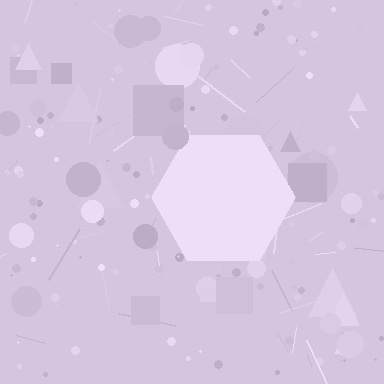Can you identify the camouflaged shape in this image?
The camouflaged shape is a hexagon.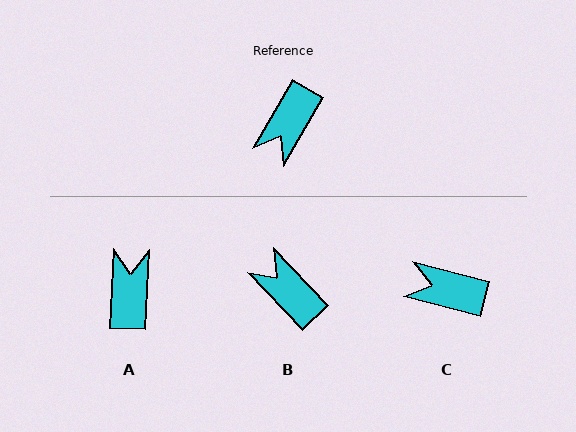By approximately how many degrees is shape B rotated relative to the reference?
Approximately 106 degrees clockwise.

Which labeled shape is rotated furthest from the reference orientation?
A, about 152 degrees away.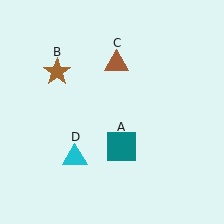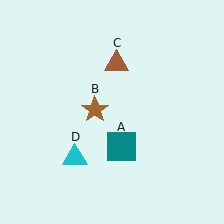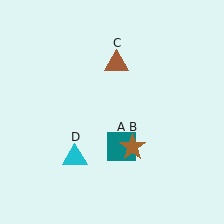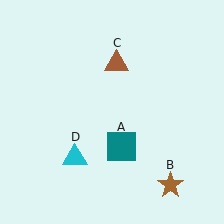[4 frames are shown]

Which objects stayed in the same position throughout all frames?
Teal square (object A) and brown triangle (object C) and cyan triangle (object D) remained stationary.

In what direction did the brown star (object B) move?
The brown star (object B) moved down and to the right.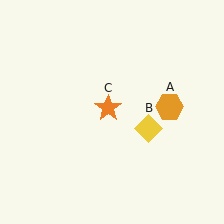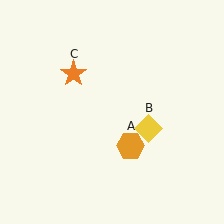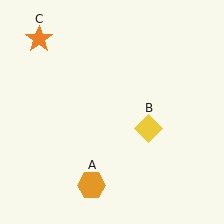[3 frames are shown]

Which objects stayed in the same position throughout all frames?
Yellow diamond (object B) remained stationary.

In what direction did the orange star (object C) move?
The orange star (object C) moved up and to the left.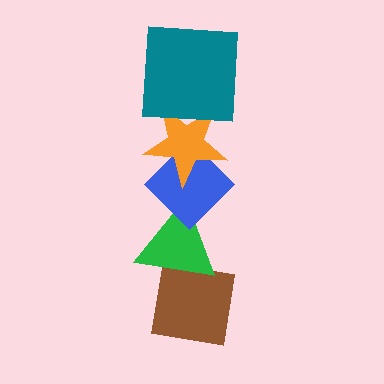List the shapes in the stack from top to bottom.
From top to bottom: the teal square, the orange star, the blue diamond, the green triangle, the brown square.